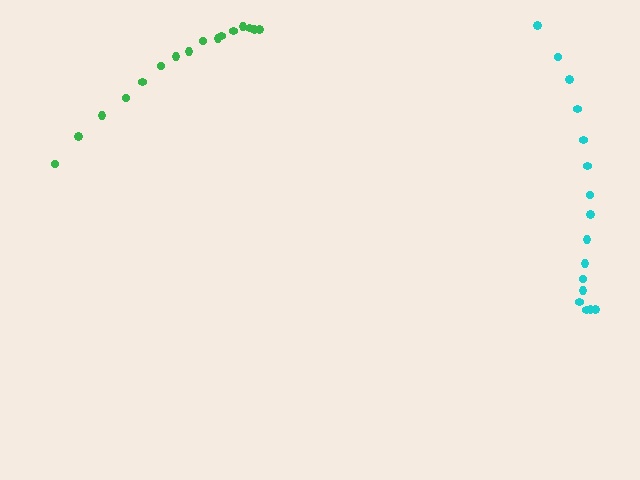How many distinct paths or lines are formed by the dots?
There are 2 distinct paths.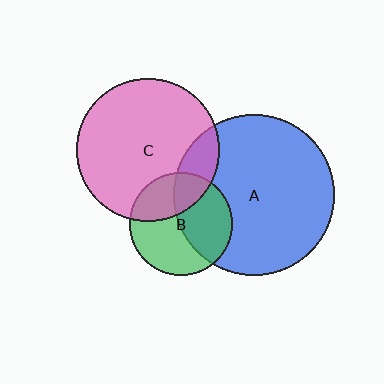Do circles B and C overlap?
Yes.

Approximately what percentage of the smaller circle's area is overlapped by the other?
Approximately 30%.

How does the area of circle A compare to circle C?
Approximately 1.3 times.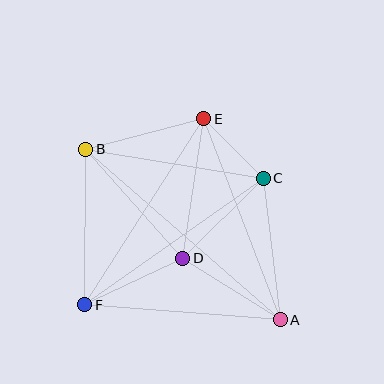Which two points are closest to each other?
Points C and E are closest to each other.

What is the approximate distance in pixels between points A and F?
The distance between A and F is approximately 196 pixels.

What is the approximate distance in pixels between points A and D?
The distance between A and D is approximately 115 pixels.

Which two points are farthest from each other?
Points A and B are farthest from each other.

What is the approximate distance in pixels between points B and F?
The distance between B and F is approximately 155 pixels.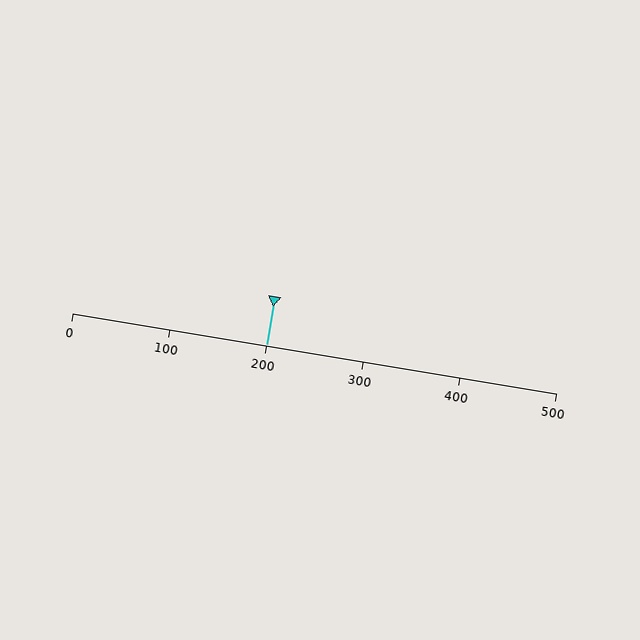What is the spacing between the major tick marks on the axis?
The major ticks are spaced 100 apart.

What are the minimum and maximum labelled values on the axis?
The axis runs from 0 to 500.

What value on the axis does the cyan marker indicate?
The marker indicates approximately 200.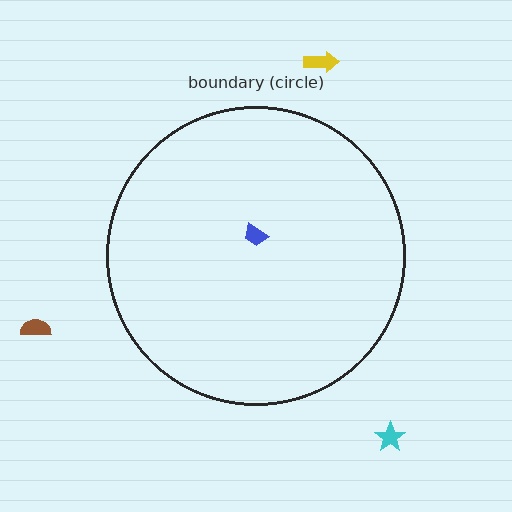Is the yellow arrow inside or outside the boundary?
Outside.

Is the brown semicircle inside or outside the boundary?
Outside.